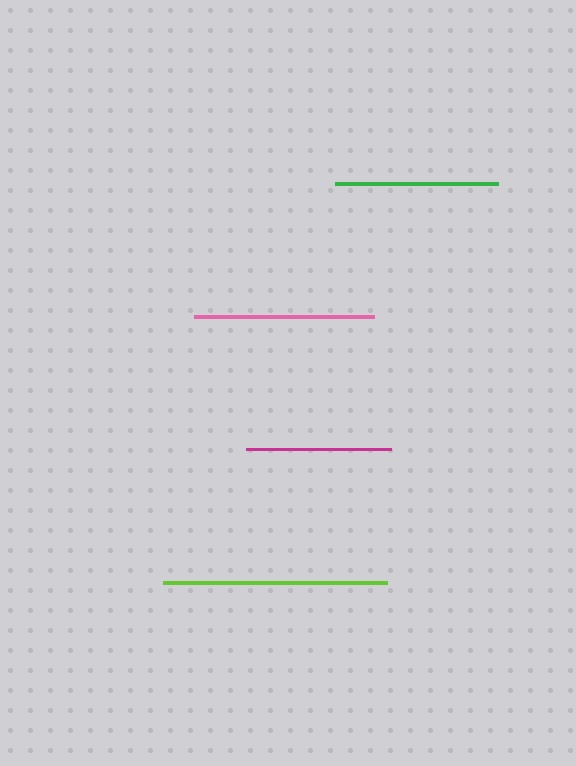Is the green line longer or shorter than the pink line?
The pink line is longer than the green line.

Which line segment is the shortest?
The magenta line is the shortest at approximately 146 pixels.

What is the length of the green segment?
The green segment is approximately 163 pixels long.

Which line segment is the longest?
The lime line is the longest at approximately 224 pixels.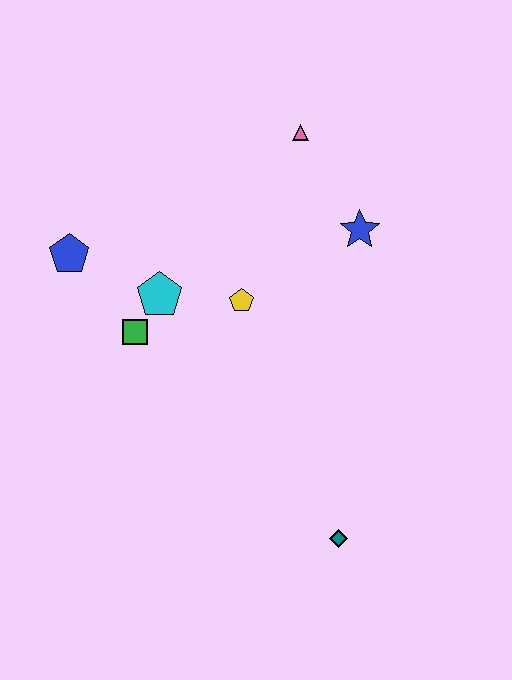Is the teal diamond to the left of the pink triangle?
No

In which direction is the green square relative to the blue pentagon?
The green square is below the blue pentagon.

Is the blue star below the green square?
No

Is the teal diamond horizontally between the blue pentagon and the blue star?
Yes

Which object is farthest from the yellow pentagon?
The teal diamond is farthest from the yellow pentagon.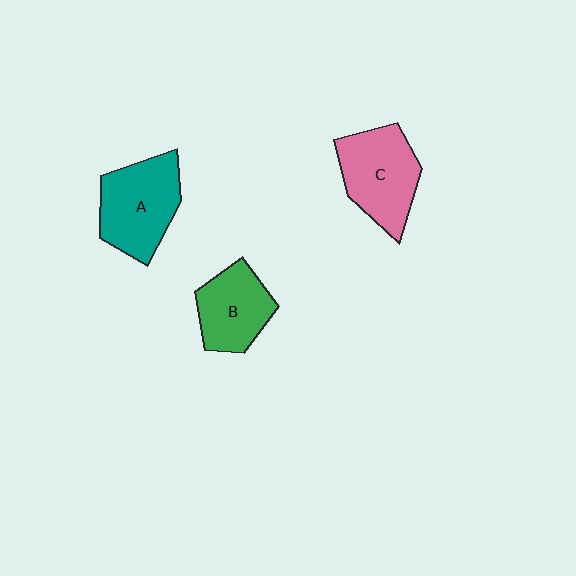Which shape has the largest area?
Shape A (teal).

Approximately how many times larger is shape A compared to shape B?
Approximately 1.3 times.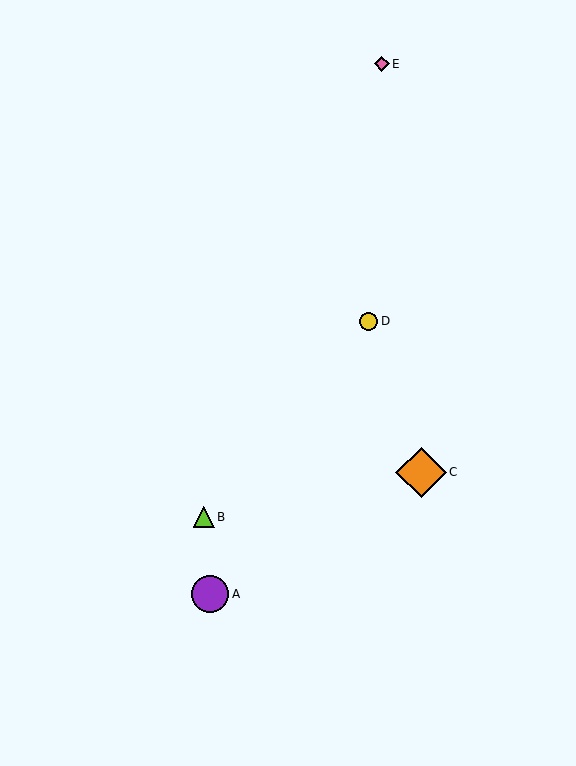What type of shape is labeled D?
Shape D is a yellow circle.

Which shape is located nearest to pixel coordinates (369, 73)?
The pink diamond (labeled E) at (382, 64) is nearest to that location.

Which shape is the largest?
The orange diamond (labeled C) is the largest.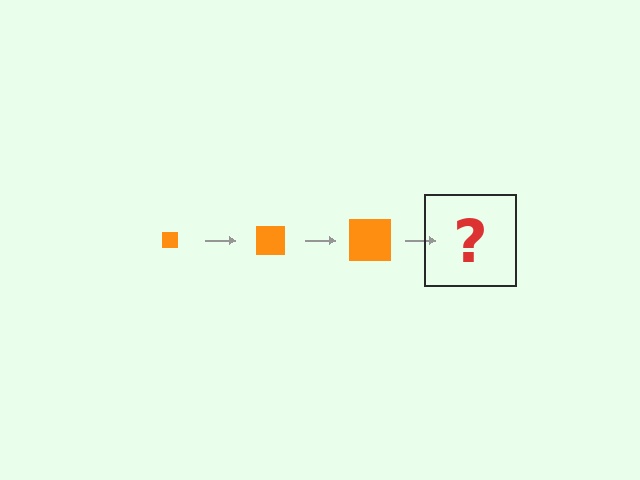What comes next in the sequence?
The next element should be an orange square, larger than the previous one.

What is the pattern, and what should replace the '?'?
The pattern is that the square gets progressively larger each step. The '?' should be an orange square, larger than the previous one.